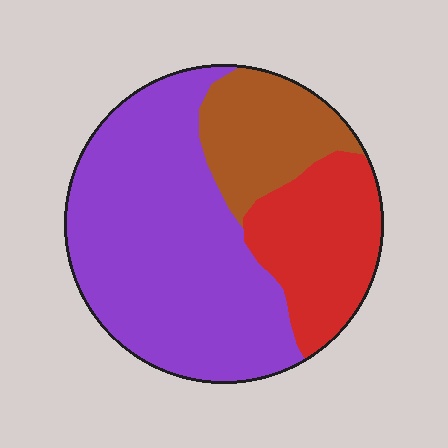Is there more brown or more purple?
Purple.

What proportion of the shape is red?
Red covers about 25% of the shape.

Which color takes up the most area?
Purple, at roughly 60%.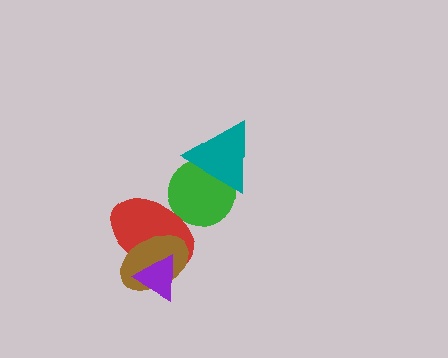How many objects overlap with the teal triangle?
1 object overlaps with the teal triangle.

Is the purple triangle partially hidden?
No, no other shape covers it.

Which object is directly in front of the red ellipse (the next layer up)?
The brown ellipse is directly in front of the red ellipse.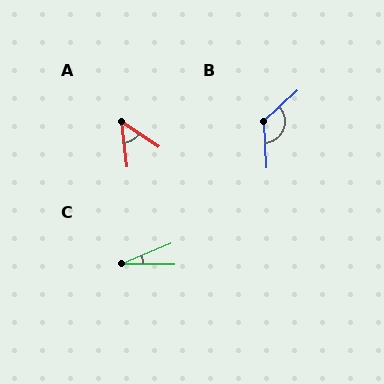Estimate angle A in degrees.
Approximately 49 degrees.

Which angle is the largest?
B, at approximately 129 degrees.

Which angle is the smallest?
C, at approximately 23 degrees.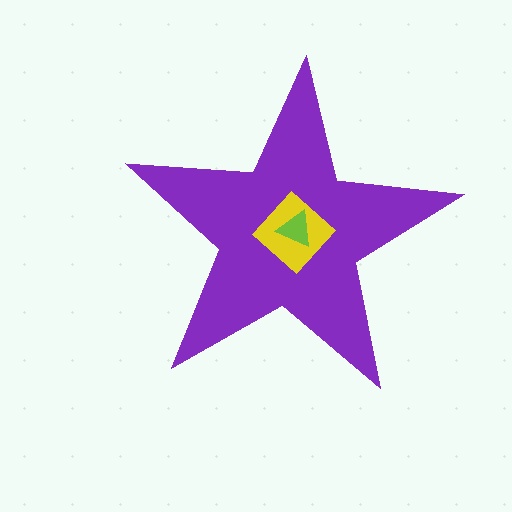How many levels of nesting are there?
3.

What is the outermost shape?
The purple star.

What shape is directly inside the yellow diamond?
The lime triangle.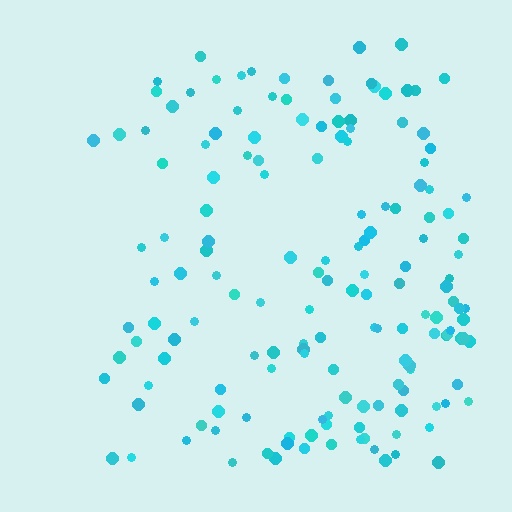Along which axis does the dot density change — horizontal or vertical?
Horizontal.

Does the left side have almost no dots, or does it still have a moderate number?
Still a moderate number, just noticeably fewer than the right.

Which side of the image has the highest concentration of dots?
The right.